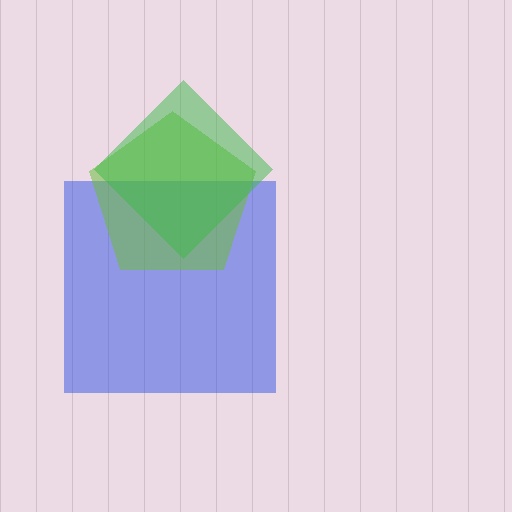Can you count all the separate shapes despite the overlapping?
Yes, there are 3 separate shapes.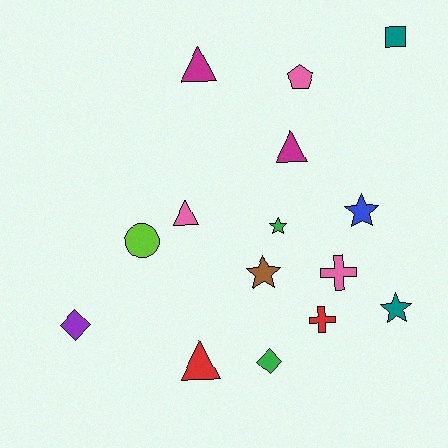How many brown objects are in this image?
There is 1 brown object.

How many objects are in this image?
There are 15 objects.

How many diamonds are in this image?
There are 2 diamonds.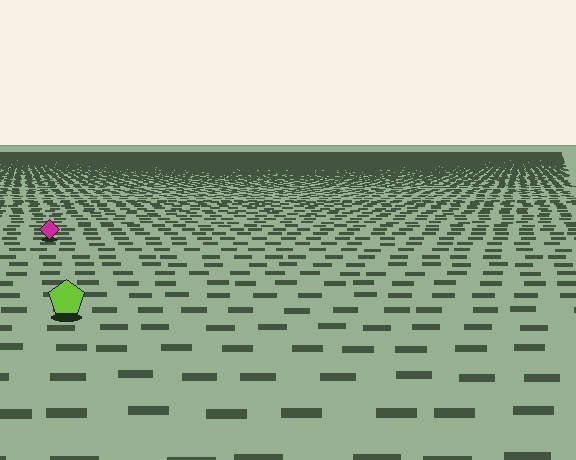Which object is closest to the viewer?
The lime pentagon is closest. The texture marks near it are larger and more spread out.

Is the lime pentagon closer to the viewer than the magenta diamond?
Yes. The lime pentagon is closer — you can tell from the texture gradient: the ground texture is coarser near it.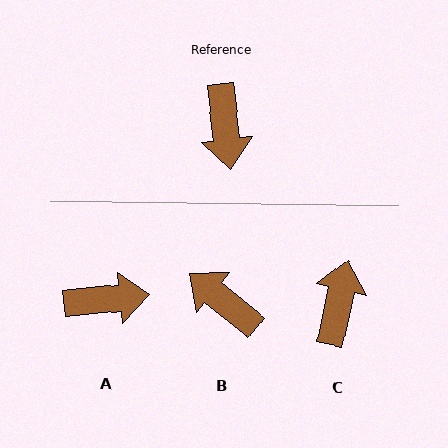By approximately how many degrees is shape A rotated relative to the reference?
Approximately 89 degrees counter-clockwise.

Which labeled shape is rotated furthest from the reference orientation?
C, about 161 degrees away.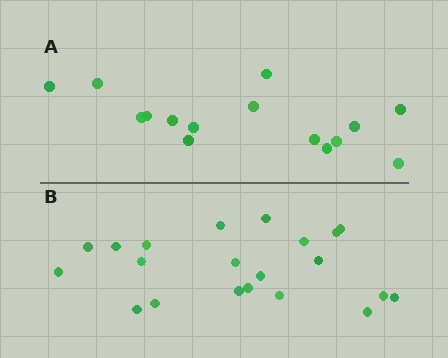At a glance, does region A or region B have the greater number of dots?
Region B (the bottom region) has more dots.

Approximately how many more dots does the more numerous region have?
Region B has about 6 more dots than region A.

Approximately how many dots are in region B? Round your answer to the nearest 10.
About 20 dots. (The exact count is 21, which rounds to 20.)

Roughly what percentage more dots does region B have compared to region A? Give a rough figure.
About 40% more.